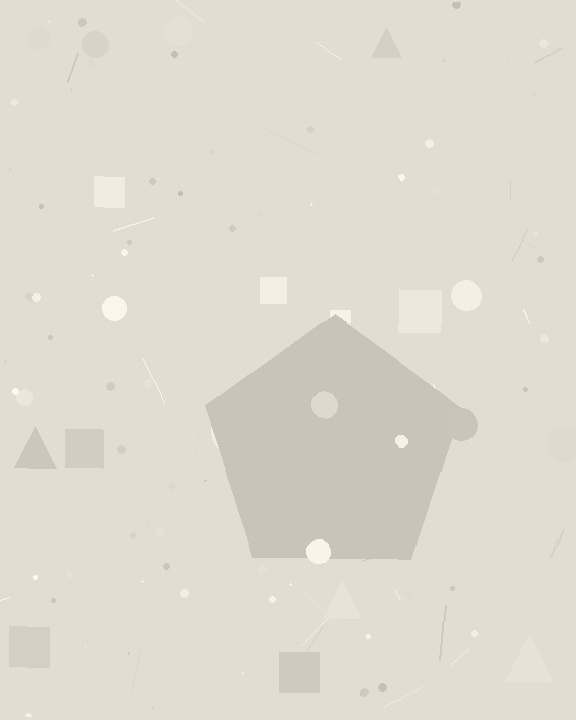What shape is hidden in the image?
A pentagon is hidden in the image.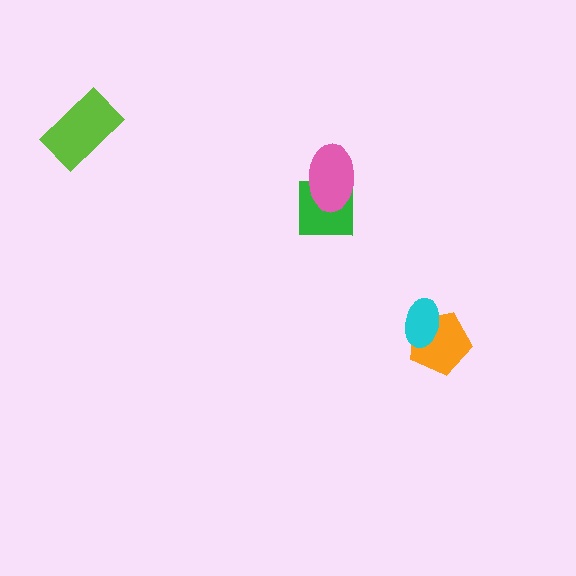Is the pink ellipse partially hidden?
No, no other shape covers it.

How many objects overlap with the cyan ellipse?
1 object overlaps with the cyan ellipse.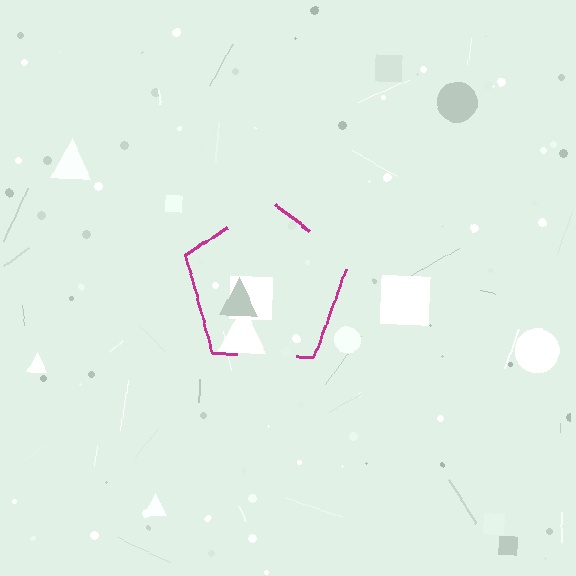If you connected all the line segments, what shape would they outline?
They would outline a pentagon.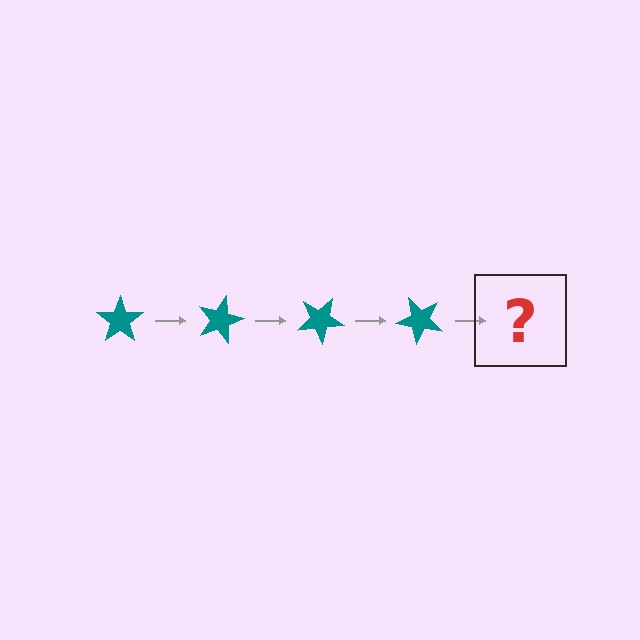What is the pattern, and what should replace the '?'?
The pattern is that the star rotates 15 degrees each step. The '?' should be a teal star rotated 60 degrees.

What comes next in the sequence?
The next element should be a teal star rotated 60 degrees.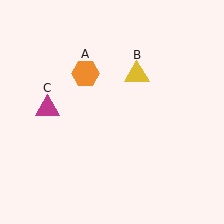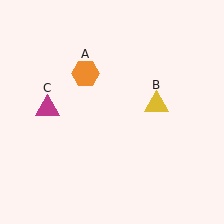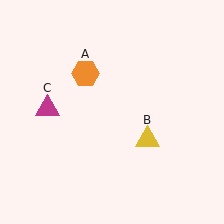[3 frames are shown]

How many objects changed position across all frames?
1 object changed position: yellow triangle (object B).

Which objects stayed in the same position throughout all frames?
Orange hexagon (object A) and magenta triangle (object C) remained stationary.